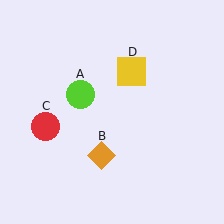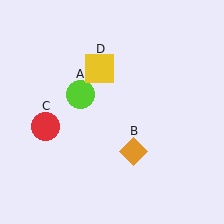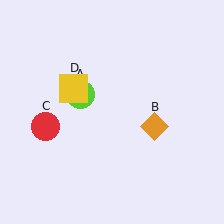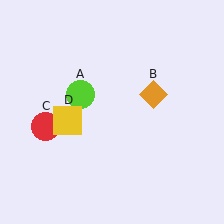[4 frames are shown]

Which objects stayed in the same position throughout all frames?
Lime circle (object A) and red circle (object C) remained stationary.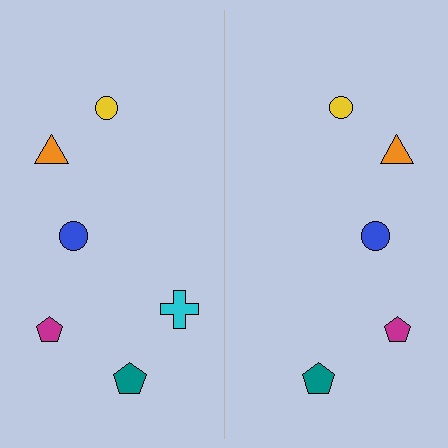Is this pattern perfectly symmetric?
No, the pattern is not perfectly symmetric. A cyan cross is missing from the right side.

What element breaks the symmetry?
A cyan cross is missing from the right side.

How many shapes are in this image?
There are 11 shapes in this image.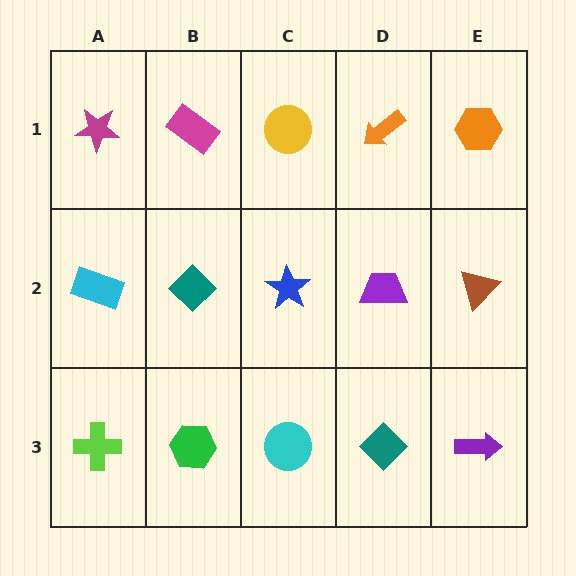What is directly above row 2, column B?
A magenta rectangle.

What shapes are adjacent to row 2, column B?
A magenta rectangle (row 1, column B), a green hexagon (row 3, column B), a cyan rectangle (row 2, column A), a blue star (row 2, column C).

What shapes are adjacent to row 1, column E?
A brown triangle (row 2, column E), an orange arrow (row 1, column D).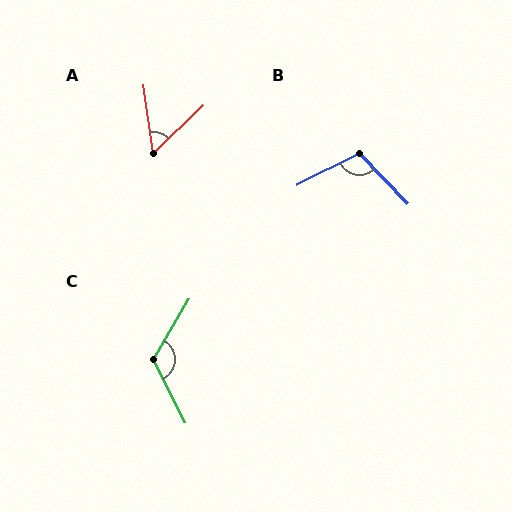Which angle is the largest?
C, at approximately 123 degrees.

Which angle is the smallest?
A, at approximately 54 degrees.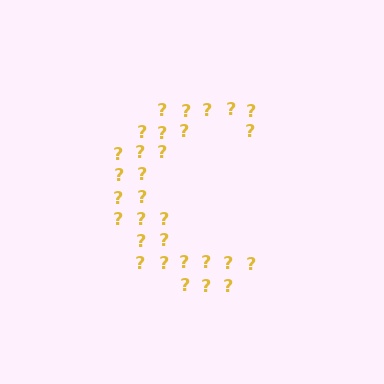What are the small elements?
The small elements are question marks.